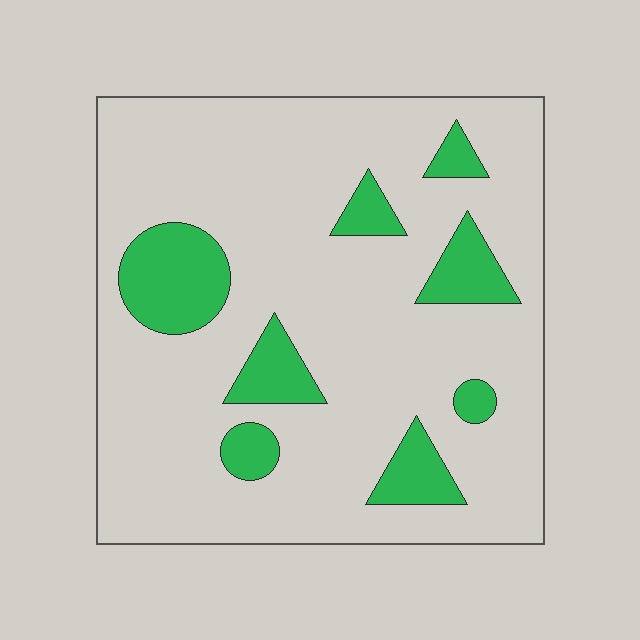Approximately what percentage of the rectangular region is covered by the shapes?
Approximately 15%.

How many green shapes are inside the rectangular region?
8.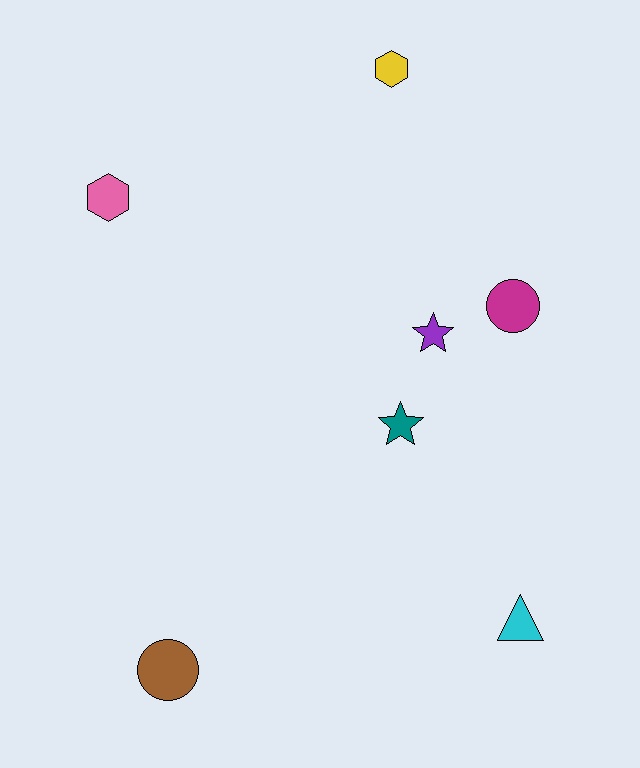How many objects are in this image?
There are 7 objects.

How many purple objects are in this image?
There is 1 purple object.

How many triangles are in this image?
There is 1 triangle.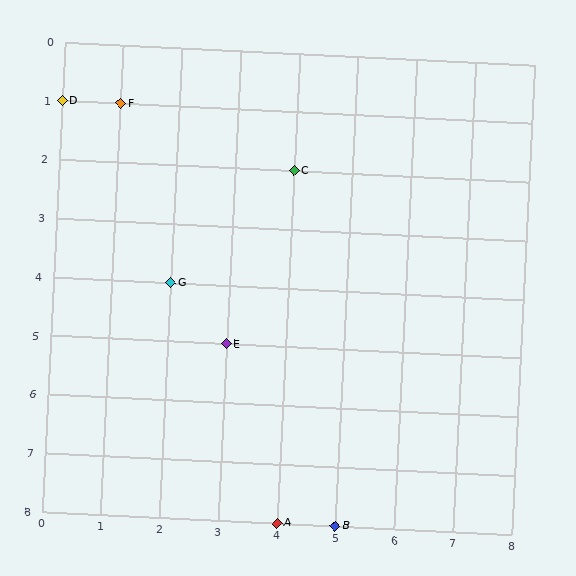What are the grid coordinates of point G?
Point G is at grid coordinates (2, 4).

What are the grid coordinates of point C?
Point C is at grid coordinates (4, 2).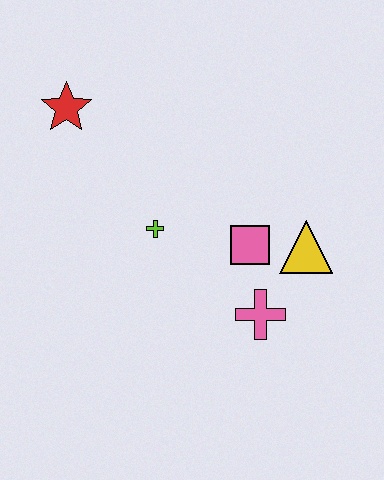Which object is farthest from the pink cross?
The red star is farthest from the pink cross.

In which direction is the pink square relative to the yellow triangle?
The pink square is to the left of the yellow triangle.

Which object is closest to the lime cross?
The pink square is closest to the lime cross.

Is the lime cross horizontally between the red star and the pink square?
Yes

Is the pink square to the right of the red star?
Yes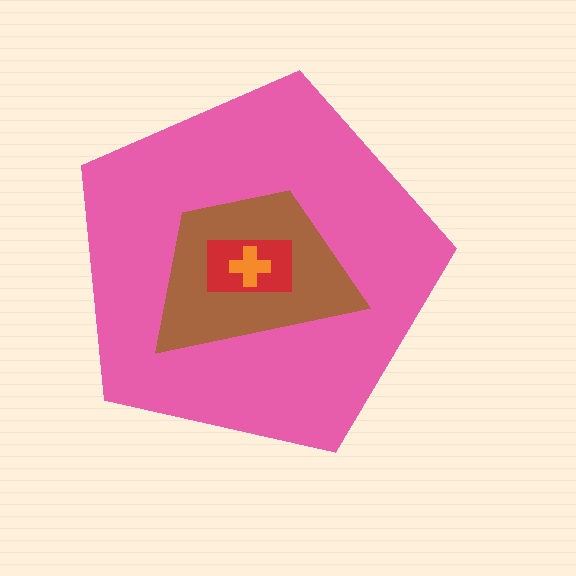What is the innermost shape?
The orange cross.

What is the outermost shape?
The pink pentagon.